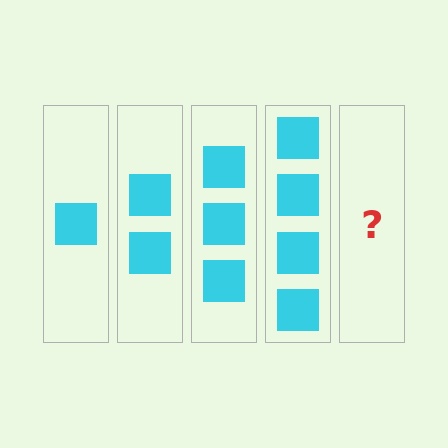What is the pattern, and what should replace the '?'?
The pattern is that each step adds one more square. The '?' should be 5 squares.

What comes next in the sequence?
The next element should be 5 squares.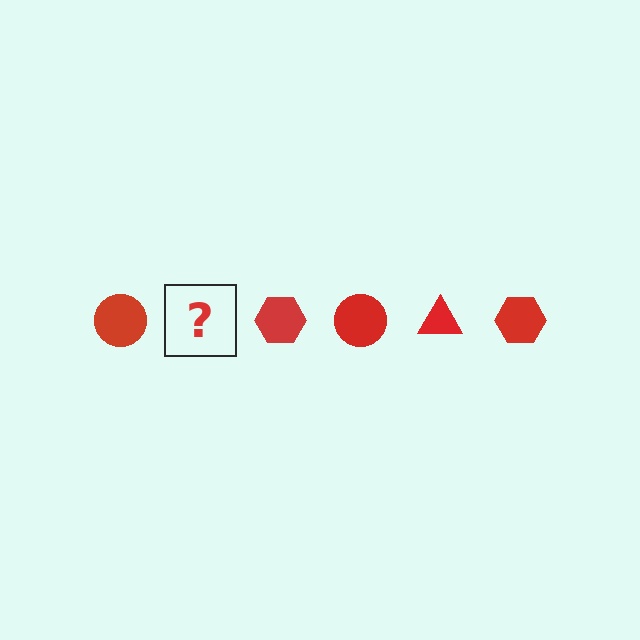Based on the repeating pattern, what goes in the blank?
The blank should be a red triangle.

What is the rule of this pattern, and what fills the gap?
The rule is that the pattern cycles through circle, triangle, hexagon shapes in red. The gap should be filled with a red triangle.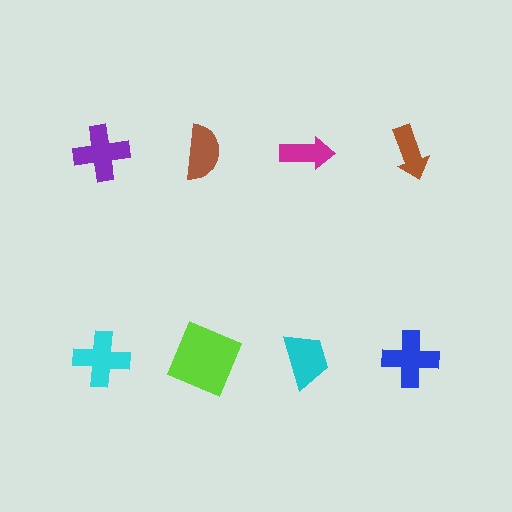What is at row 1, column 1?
A purple cross.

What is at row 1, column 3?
A magenta arrow.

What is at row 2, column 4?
A blue cross.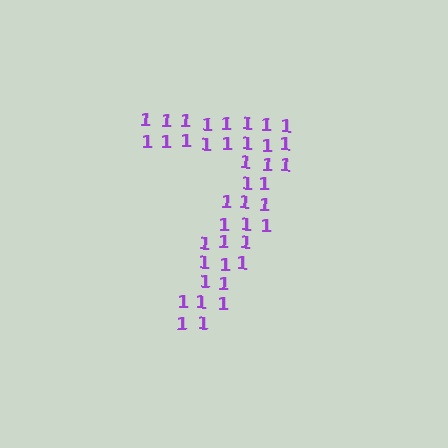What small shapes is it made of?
It is made of small digit 1's.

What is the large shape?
The large shape is the digit 7.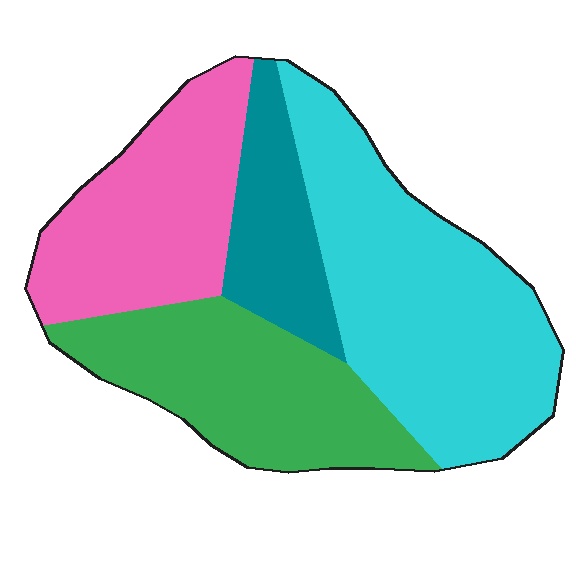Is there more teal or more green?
Green.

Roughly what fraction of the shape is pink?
Pink covers 24% of the shape.